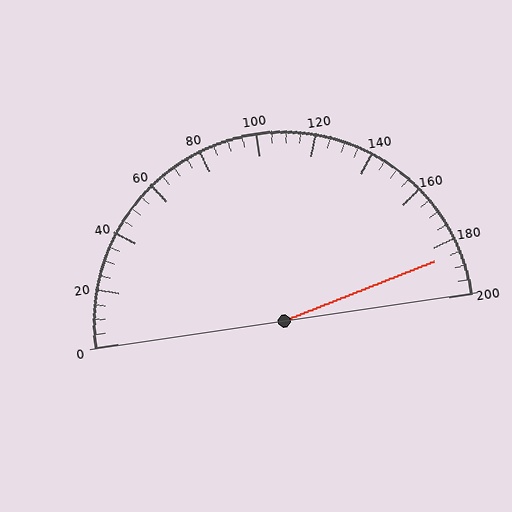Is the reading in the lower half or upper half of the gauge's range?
The reading is in the upper half of the range (0 to 200).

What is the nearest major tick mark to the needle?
The nearest major tick mark is 180.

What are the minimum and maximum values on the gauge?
The gauge ranges from 0 to 200.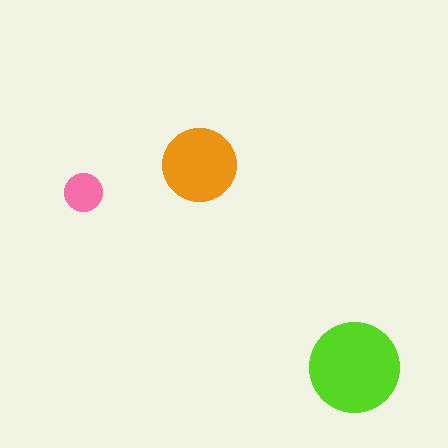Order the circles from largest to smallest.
the lime one, the orange one, the pink one.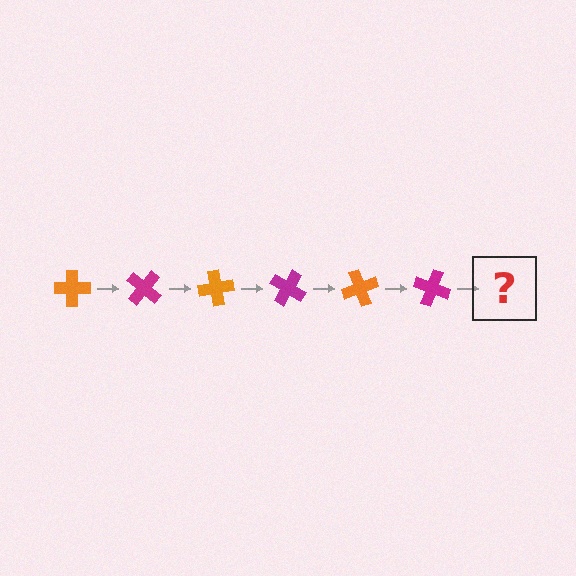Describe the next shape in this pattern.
It should be an orange cross, rotated 240 degrees from the start.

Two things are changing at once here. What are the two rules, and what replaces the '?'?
The two rules are that it rotates 40 degrees each step and the color cycles through orange and magenta. The '?' should be an orange cross, rotated 240 degrees from the start.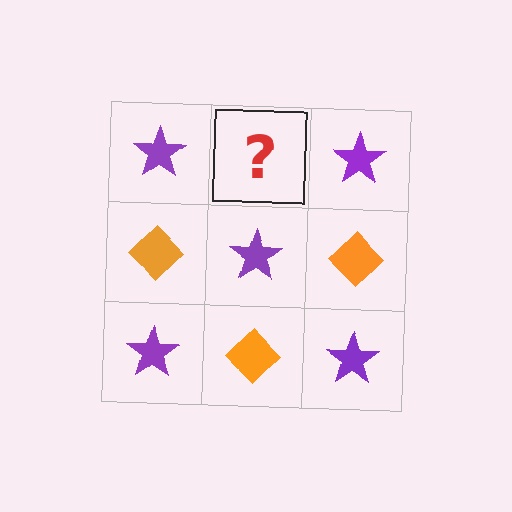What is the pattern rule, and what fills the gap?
The rule is that it alternates purple star and orange diamond in a checkerboard pattern. The gap should be filled with an orange diamond.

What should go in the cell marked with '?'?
The missing cell should contain an orange diamond.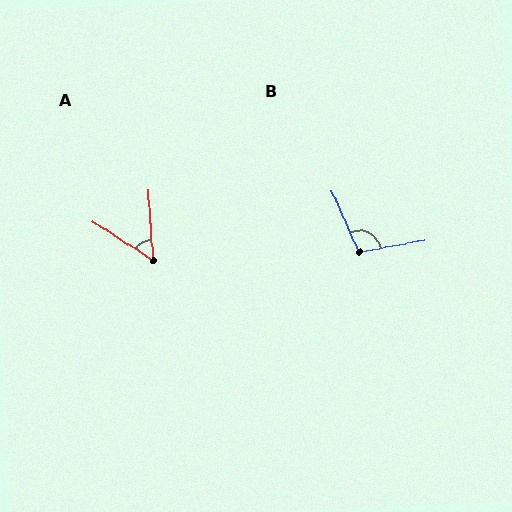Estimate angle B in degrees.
Approximately 104 degrees.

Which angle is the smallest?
A, at approximately 53 degrees.